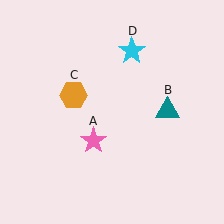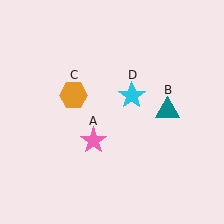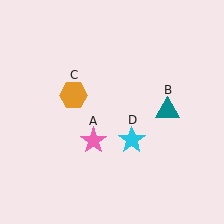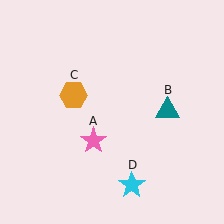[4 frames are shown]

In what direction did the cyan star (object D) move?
The cyan star (object D) moved down.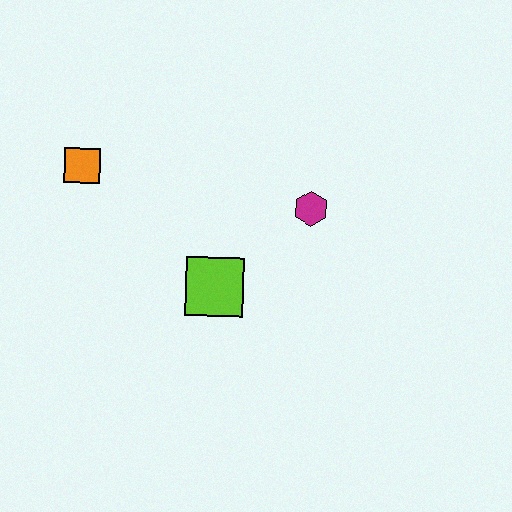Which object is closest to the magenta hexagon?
The lime square is closest to the magenta hexagon.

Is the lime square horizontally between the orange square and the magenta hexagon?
Yes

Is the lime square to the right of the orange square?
Yes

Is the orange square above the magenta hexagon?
Yes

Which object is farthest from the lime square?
The orange square is farthest from the lime square.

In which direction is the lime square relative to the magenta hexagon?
The lime square is to the left of the magenta hexagon.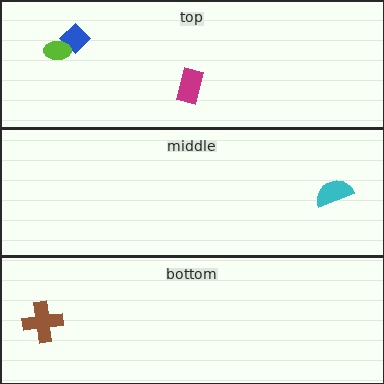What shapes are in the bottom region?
The brown cross.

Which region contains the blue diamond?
The top region.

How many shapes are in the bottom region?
1.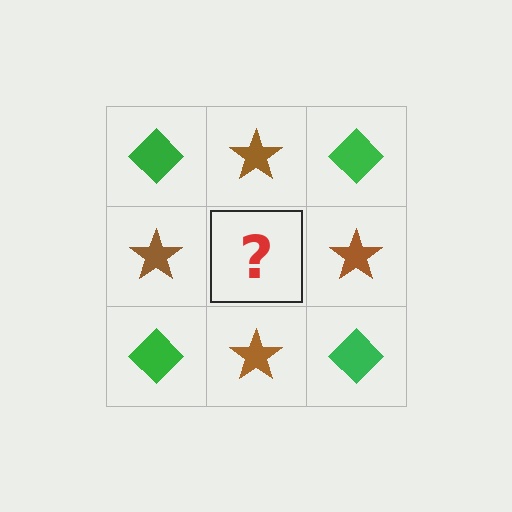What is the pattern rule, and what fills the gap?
The rule is that it alternates green diamond and brown star in a checkerboard pattern. The gap should be filled with a green diamond.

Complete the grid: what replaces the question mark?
The question mark should be replaced with a green diamond.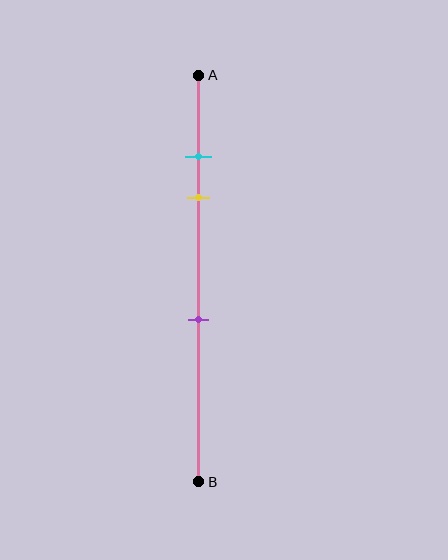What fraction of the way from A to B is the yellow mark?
The yellow mark is approximately 30% (0.3) of the way from A to B.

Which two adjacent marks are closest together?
The cyan and yellow marks are the closest adjacent pair.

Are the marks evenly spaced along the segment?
No, the marks are not evenly spaced.